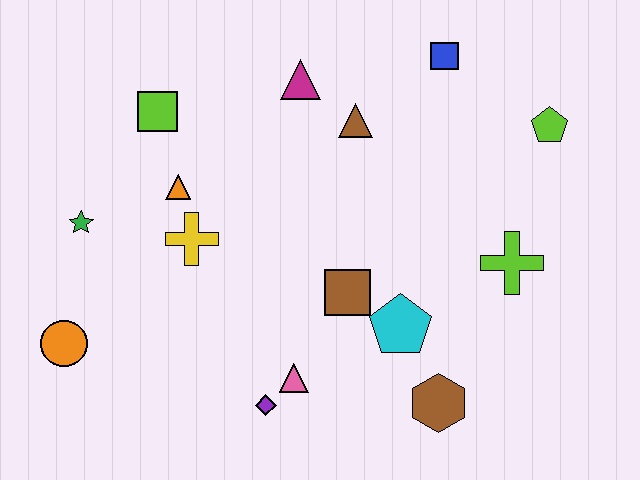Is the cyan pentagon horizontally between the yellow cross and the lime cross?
Yes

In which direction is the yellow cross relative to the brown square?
The yellow cross is to the left of the brown square.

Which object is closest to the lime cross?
The cyan pentagon is closest to the lime cross.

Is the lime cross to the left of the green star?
No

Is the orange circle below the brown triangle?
Yes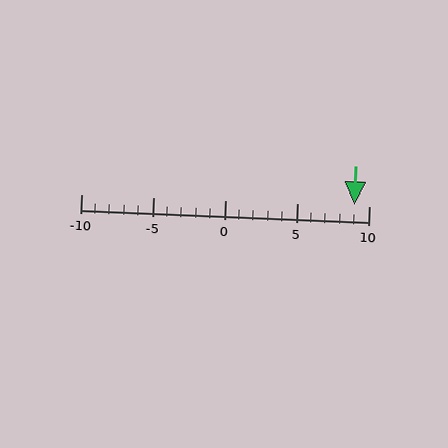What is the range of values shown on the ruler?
The ruler shows values from -10 to 10.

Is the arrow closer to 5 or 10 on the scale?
The arrow is closer to 10.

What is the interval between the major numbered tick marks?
The major tick marks are spaced 5 units apart.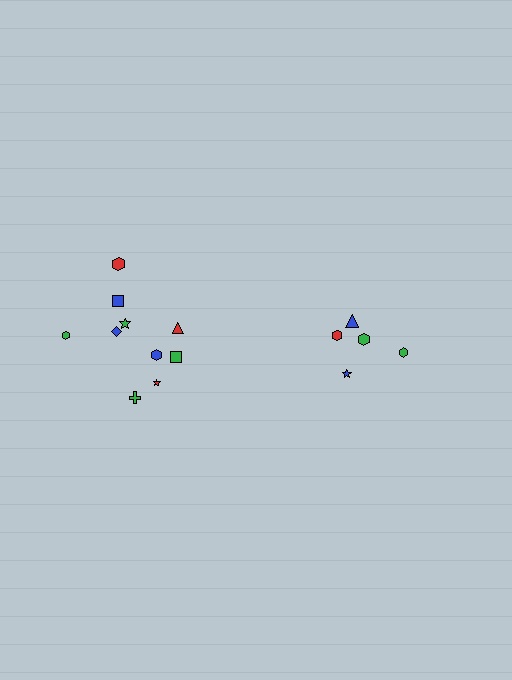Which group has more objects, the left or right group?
The left group.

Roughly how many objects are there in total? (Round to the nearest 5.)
Roughly 15 objects in total.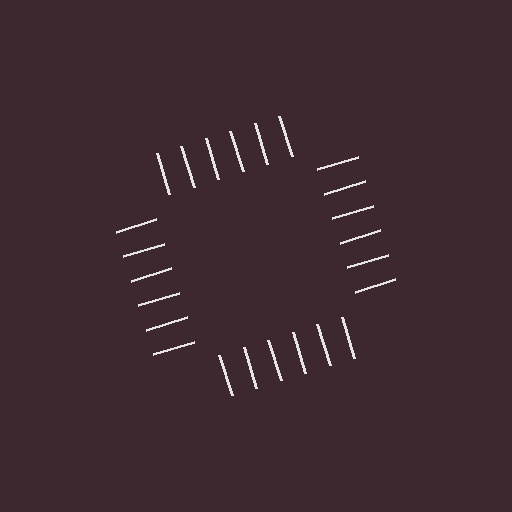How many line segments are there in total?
24 — 6 along each of the 4 edges.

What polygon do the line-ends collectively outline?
An illusory square — the line segments terminate on its edges but no continuous stroke is drawn.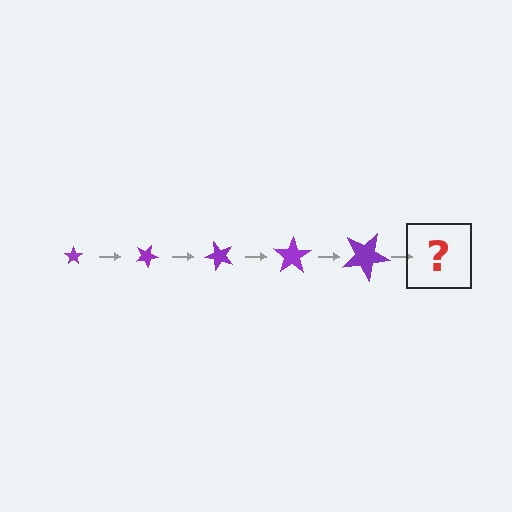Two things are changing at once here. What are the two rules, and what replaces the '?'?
The two rules are that the star grows larger each step and it rotates 25 degrees each step. The '?' should be a star, larger than the previous one and rotated 125 degrees from the start.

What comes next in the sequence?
The next element should be a star, larger than the previous one and rotated 125 degrees from the start.